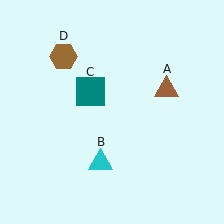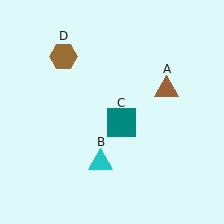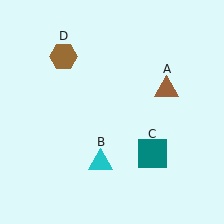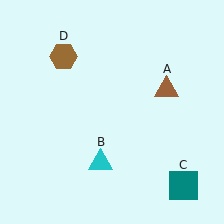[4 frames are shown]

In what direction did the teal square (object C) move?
The teal square (object C) moved down and to the right.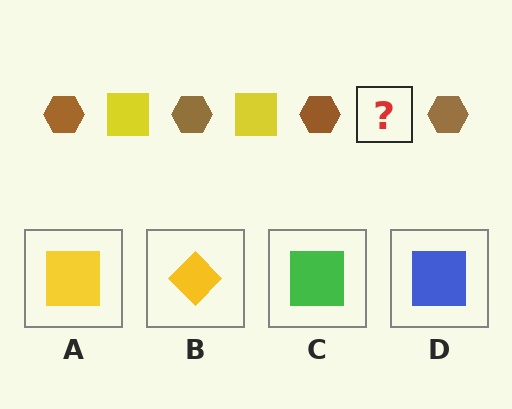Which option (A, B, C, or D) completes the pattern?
A.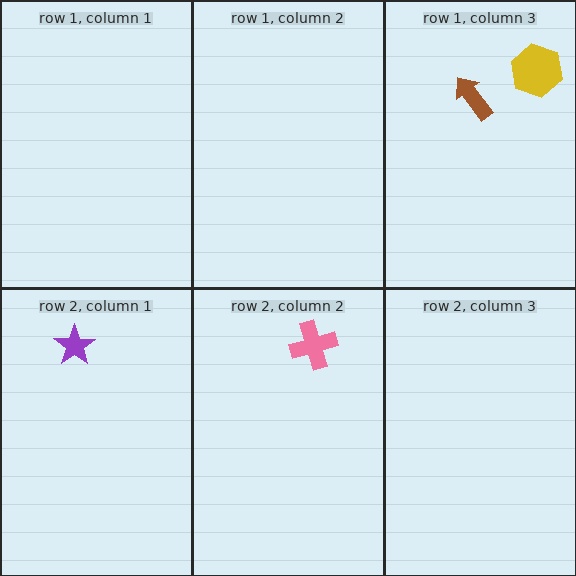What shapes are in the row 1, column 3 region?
The yellow hexagon, the brown arrow.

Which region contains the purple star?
The row 2, column 1 region.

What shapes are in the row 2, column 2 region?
The pink cross.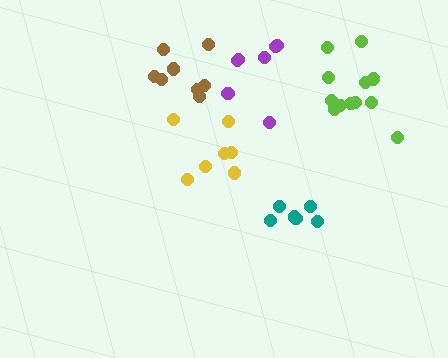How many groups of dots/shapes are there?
There are 5 groups.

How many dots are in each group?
Group 1: 7 dots, Group 2: 12 dots, Group 3: 8 dots, Group 4: 7 dots, Group 5: 6 dots (40 total).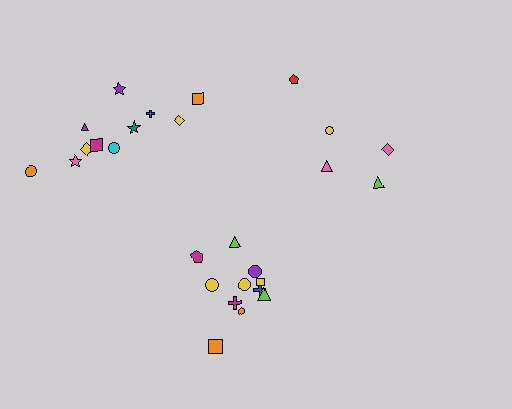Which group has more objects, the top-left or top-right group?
The top-left group.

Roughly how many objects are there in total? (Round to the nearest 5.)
Roughly 25 objects in total.